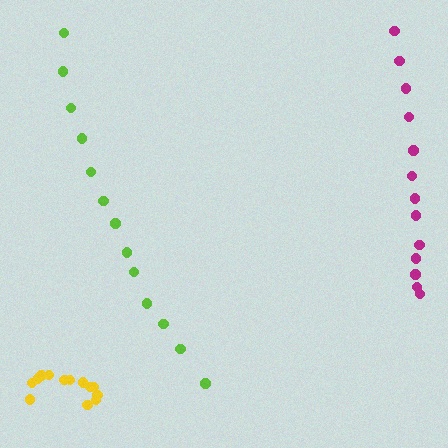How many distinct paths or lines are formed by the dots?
There are 3 distinct paths.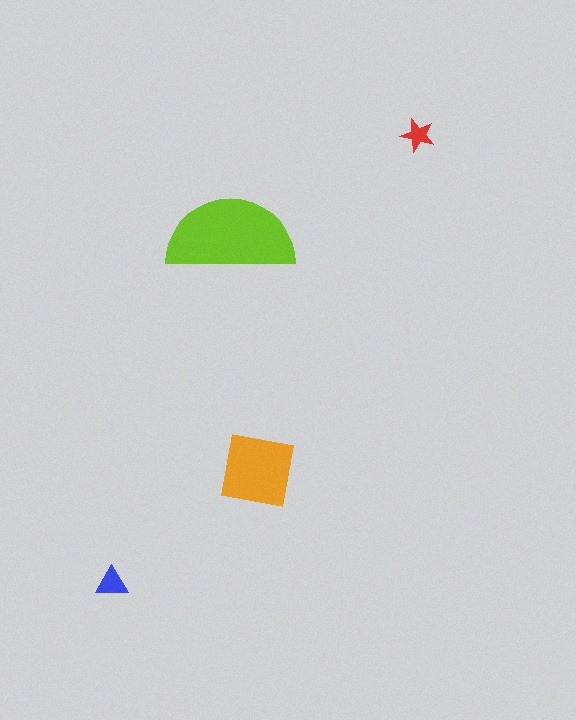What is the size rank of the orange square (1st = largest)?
2nd.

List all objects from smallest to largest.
The red star, the blue triangle, the orange square, the lime semicircle.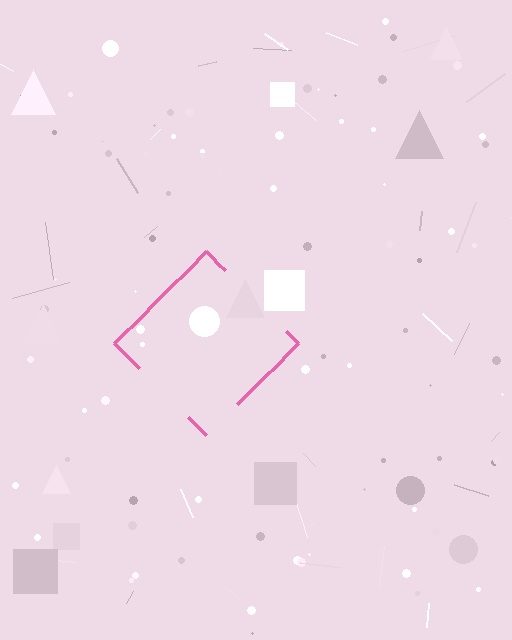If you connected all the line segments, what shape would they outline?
They would outline a diamond.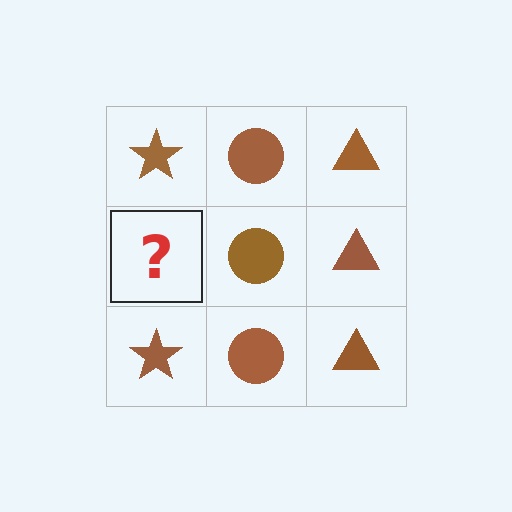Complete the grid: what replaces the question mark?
The question mark should be replaced with a brown star.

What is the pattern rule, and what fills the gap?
The rule is that each column has a consistent shape. The gap should be filled with a brown star.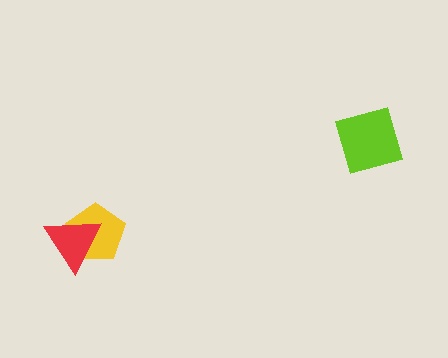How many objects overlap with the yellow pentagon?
1 object overlaps with the yellow pentagon.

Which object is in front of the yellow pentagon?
The red triangle is in front of the yellow pentagon.